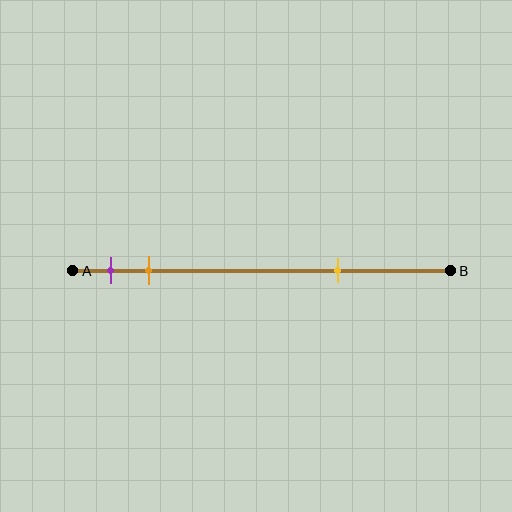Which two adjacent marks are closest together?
The purple and orange marks are the closest adjacent pair.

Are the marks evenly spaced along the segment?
No, the marks are not evenly spaced.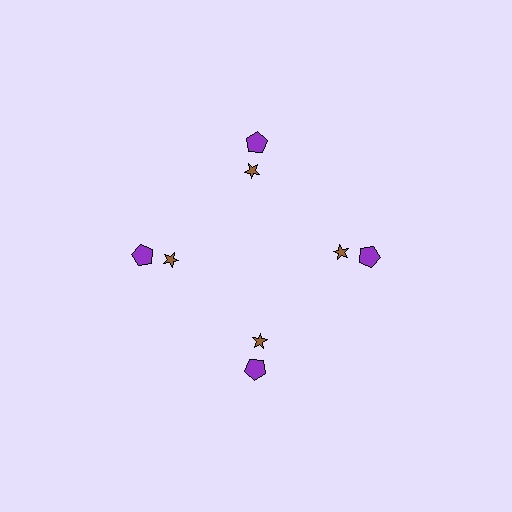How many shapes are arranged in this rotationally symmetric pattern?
There are 8 shapes, arranged in 4 groups of 2.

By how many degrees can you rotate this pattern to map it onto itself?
The pattern maps onto itself every 90 degrees of rotation.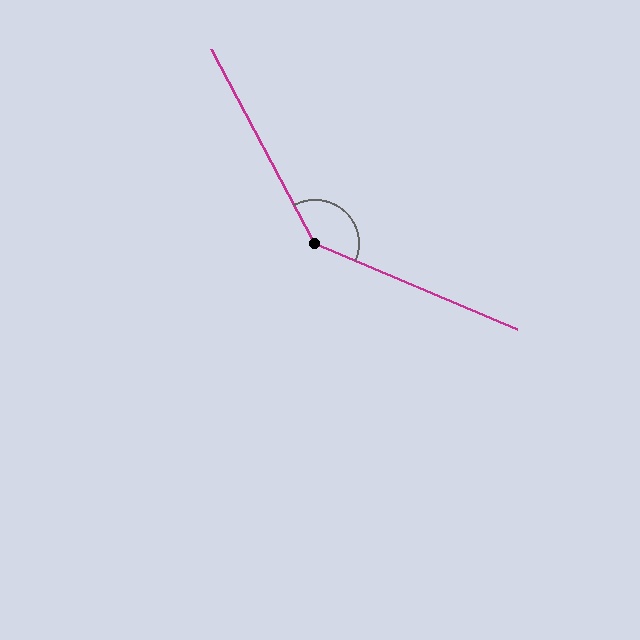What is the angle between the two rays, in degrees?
Approximately 141 degrees.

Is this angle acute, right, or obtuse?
It is obtuse.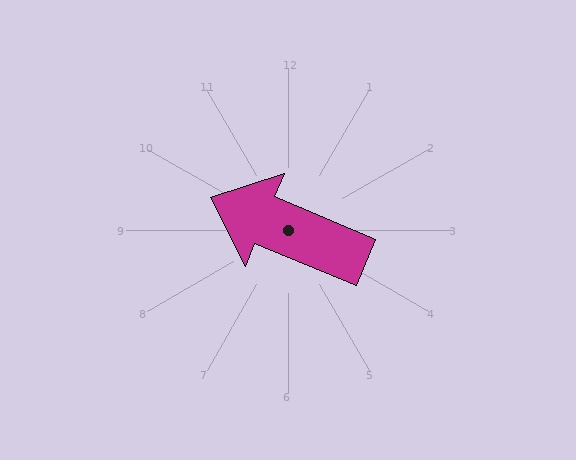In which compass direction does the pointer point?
Northwest.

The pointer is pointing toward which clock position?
Roughly 10 o'clock.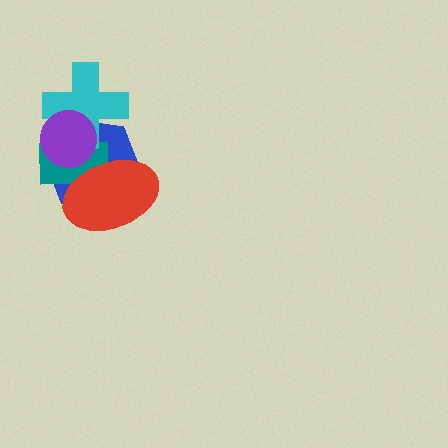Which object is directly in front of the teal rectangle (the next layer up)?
The cyan cross is directly in front of the teal rectangle.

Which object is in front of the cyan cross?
The purple circle is in front of the cyan cross.